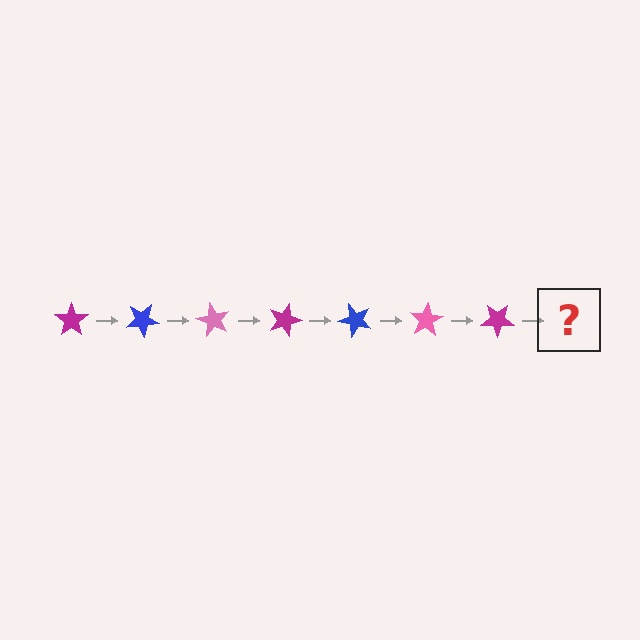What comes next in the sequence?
The next element should be a blue star, rotated 210 degrees from the start.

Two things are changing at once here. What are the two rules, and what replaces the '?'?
The two rules are that it rotates 30 degrees each step and the color cycles through magenta, blue, and pink. The '?' should be a blue star, rotated 210 degrees from the start.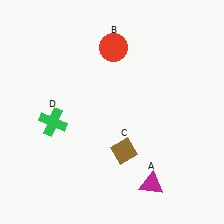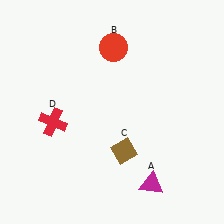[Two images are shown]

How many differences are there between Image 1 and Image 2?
There is 1 difference between the two images.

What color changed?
The cross (D) changed from green in Image 1 to red in Image 2.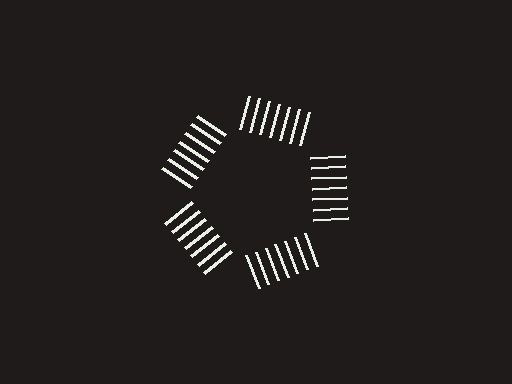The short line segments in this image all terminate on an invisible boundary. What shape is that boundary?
An illusory pentagon — the line segments terminate on its edges but no continuous stroke is drawn.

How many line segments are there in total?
35 — 7 along each of the 5 edges.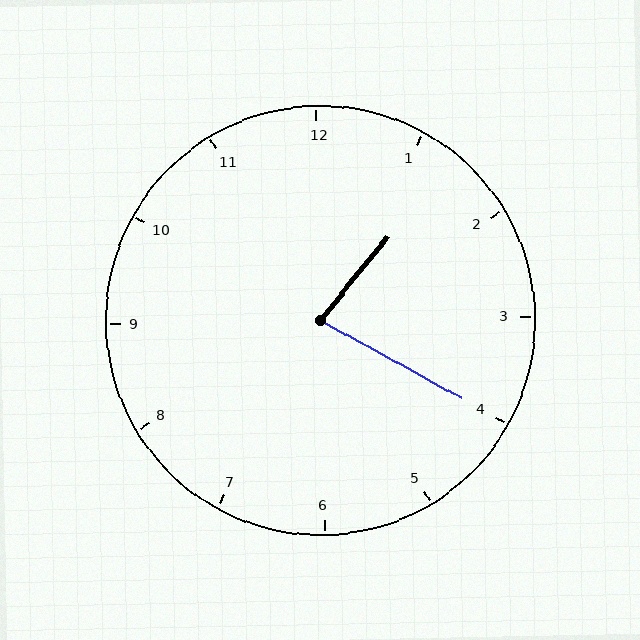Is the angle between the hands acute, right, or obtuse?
It is acute.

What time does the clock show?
1:20.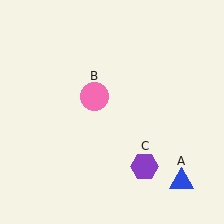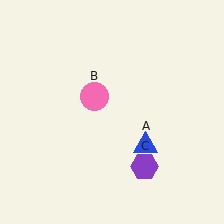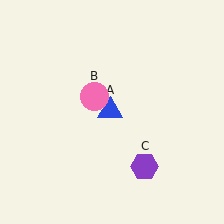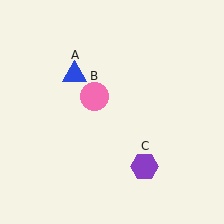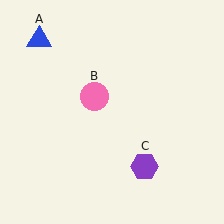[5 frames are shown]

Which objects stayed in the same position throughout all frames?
Pink circle (object B) and purple hexagon (object C) remained stationary.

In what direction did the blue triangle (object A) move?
The blue triangle (object A) moved up and to the left.